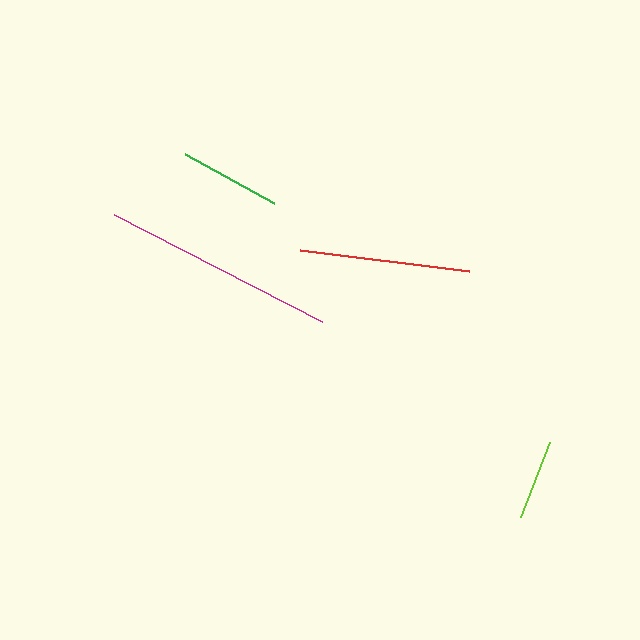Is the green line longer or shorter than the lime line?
The green line is longer than the lime line.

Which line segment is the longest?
The magenta line is the longest at approximately 234 pixels.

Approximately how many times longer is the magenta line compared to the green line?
The magenta line is approximately 2.3 times the length of the green line.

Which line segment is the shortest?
The lime line is the shortest at approximately 81 pixels.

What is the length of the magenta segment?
The magenta segment is approximately 234 pixels long.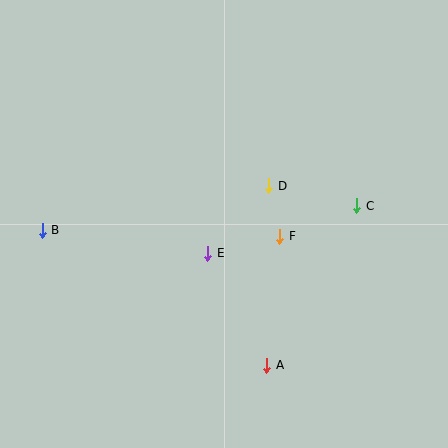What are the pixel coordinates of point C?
Point C is at (357, 206).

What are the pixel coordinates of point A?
Point A is at (267, 365).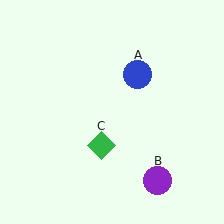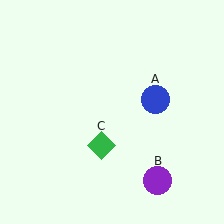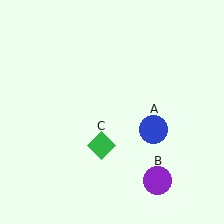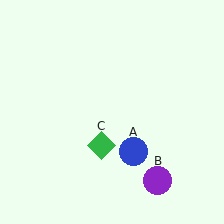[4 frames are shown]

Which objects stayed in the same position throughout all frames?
Purple circle (object B) and green diamond (object C) remained stationary.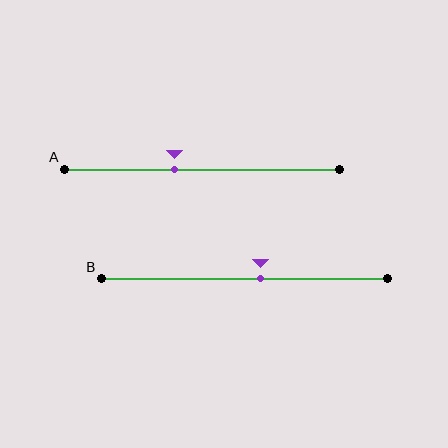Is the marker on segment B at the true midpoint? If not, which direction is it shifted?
No, the marker on segment B is shifted to the right by about 6% of the segment length.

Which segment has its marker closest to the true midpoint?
Segment B has its marker closest to the true midpoint.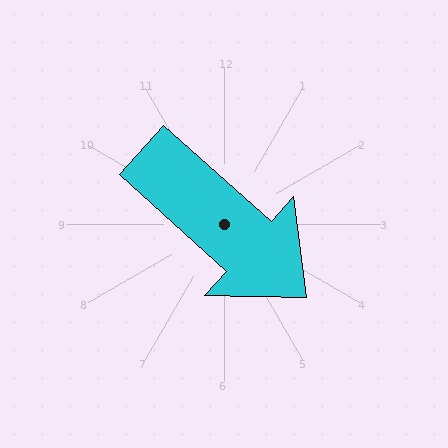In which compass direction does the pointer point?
Southeast.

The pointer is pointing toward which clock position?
Roughly 4 o'clock.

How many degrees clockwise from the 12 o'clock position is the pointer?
Approximately 132 degrees.